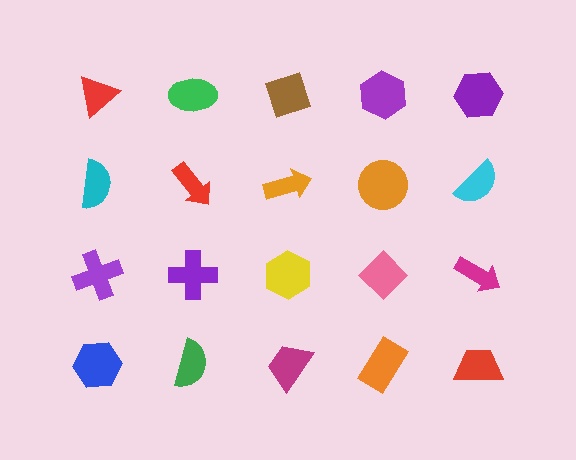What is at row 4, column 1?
A blue hexagon.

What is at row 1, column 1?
A red triangle.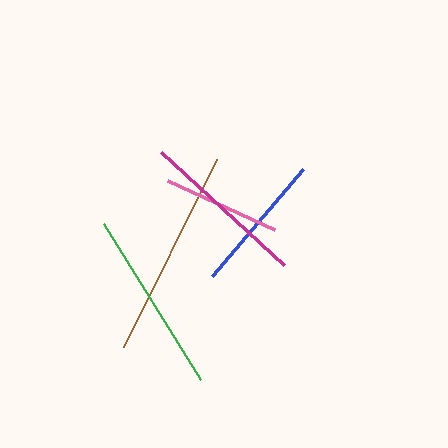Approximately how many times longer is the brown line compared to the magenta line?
The brown line is approximately 1.3 times the length of the magenta line.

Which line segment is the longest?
The brown line is the longest at approximately 210 pixels.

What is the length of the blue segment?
The blue segment is approximately 140 pixels long.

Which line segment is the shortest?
The pink line is the shortest at approximately 118 pixels.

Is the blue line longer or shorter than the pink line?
The blue line is longer than the pink line.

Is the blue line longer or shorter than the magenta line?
The magenta line is longer than the blue line.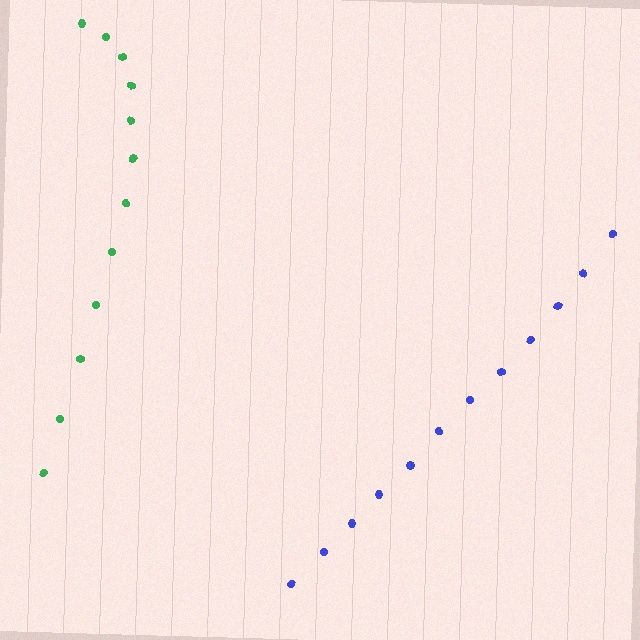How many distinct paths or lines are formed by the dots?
There are 2 distinct paths.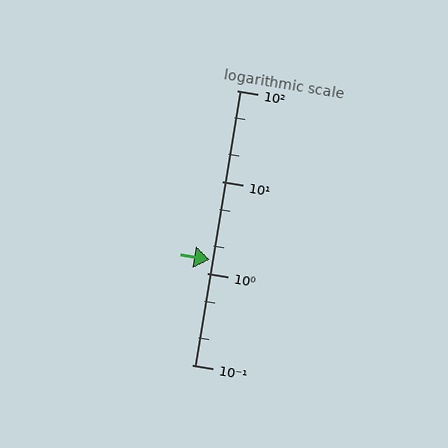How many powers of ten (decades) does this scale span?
The scale spans 3 decades, from 0.1 to 100.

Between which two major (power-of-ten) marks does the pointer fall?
The pointer is between 1 and 10.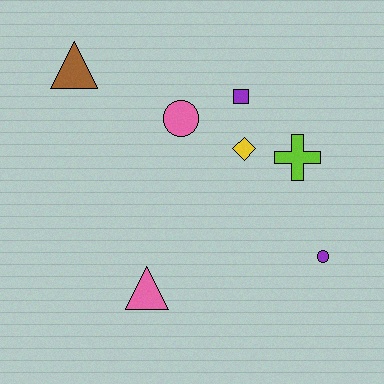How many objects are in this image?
There are 7 objects.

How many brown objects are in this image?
There is 1 brown object.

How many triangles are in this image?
There are 2 triangles.